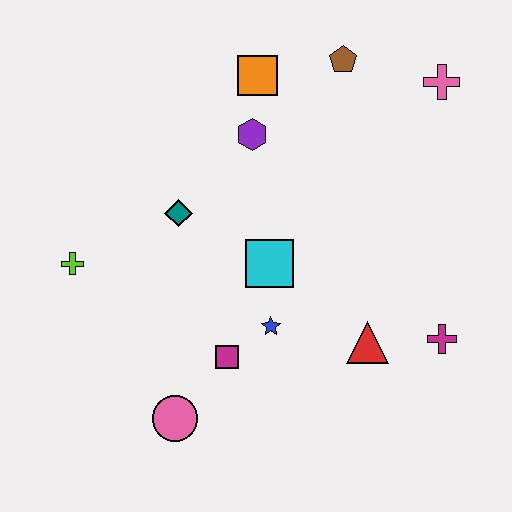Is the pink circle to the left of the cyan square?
Yes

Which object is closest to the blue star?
The magenta square is closest to the blue star.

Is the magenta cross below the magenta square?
No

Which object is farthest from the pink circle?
The pink cross is farthest from the pink circle.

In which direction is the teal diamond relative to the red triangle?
The teal diamond is to the left of the red triangle.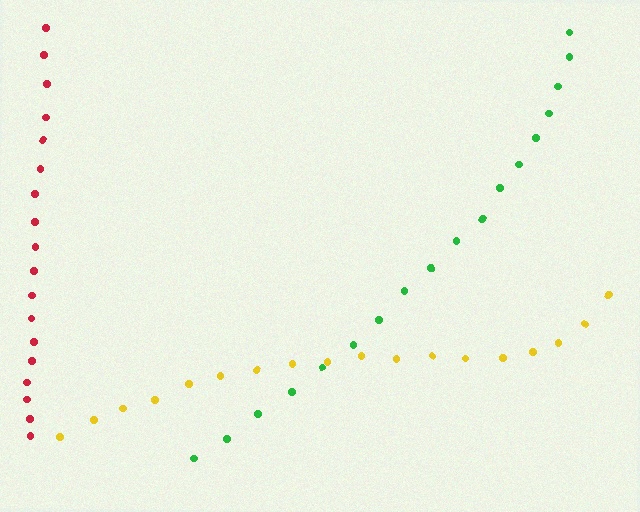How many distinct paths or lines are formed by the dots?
There are 3 distinct paths.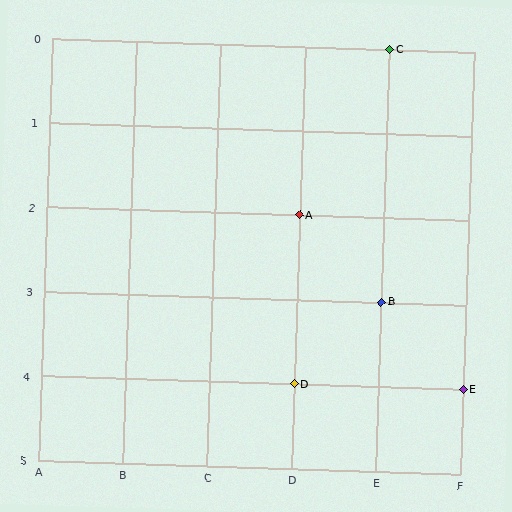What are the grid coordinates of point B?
Point B is at grid coordinates (E, 3).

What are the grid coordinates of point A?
Point A is at grid coordinates (D, 2).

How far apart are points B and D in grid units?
Points B and D are 1 column and 1 row apart (about 1.4 grid units diagonally).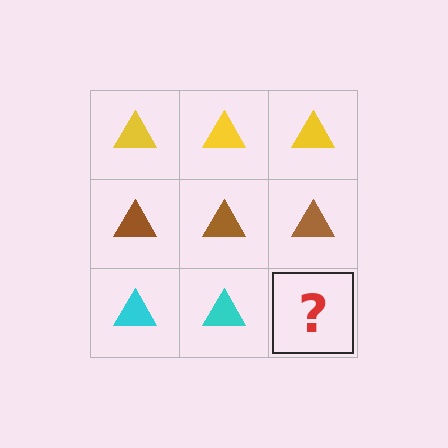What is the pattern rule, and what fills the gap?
The rule is that each row has a consistent color. The gap should be filled with a cyan triangle.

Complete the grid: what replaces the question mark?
The question mark should be replaced with a cyan triangle.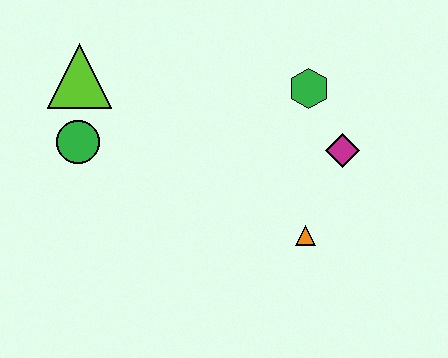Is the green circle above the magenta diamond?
Yes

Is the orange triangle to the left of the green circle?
No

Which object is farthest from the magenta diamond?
The lime triangle is farthest from the magenta diamond.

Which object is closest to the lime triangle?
The green circle is closest to the lime triangle.